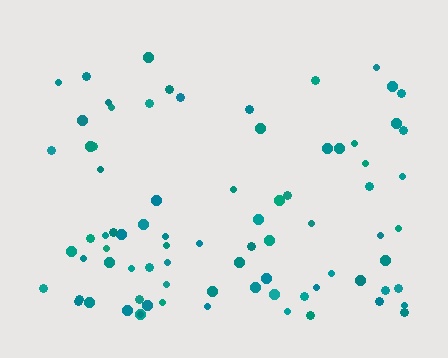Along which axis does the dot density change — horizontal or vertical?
Vertical.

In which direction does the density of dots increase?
From top to bottom, with the bottom side densest.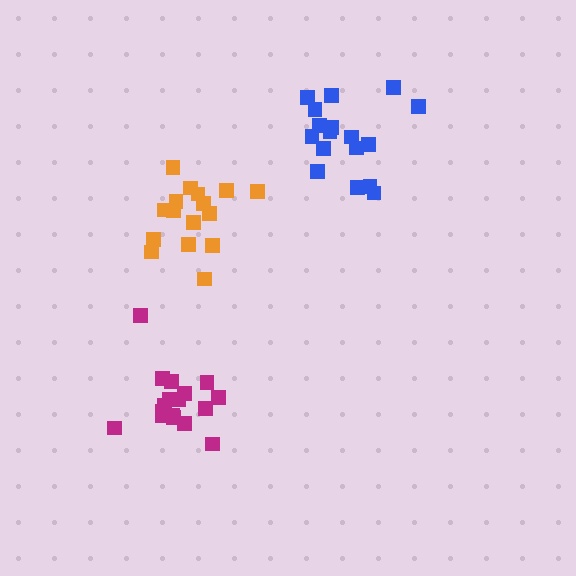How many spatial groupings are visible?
There are 3 spatial groupings.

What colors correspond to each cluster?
The clusters are colored: magenta, orange, blue.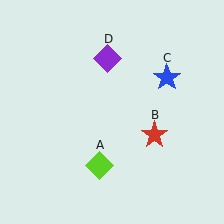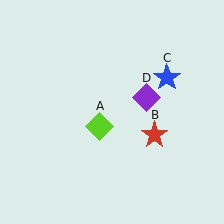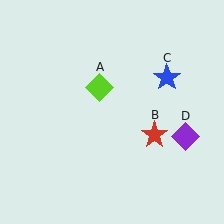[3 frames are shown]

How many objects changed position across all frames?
2 objects changed position: lime diamond (object A), purple diamond (object D).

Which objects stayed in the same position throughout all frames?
Red star (object B) and blue star (object C) remained stationary.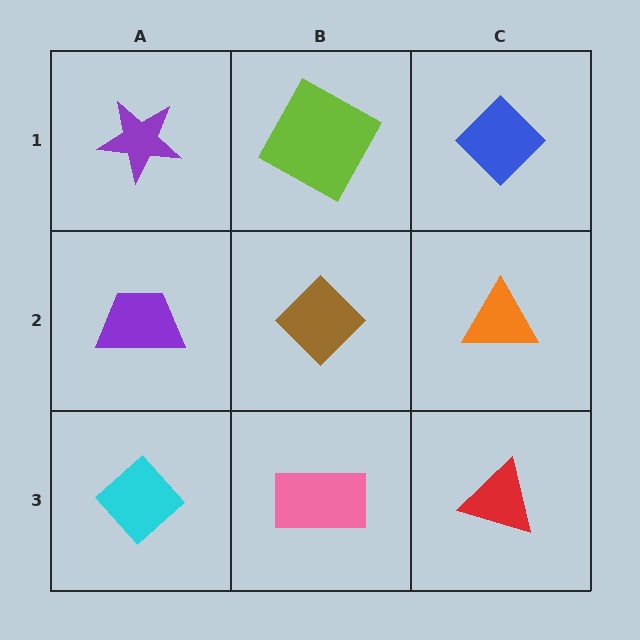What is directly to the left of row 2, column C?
A brown diamond.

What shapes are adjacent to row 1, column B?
A brown diamond (row 2, column B), a purple star (row 1, column A), a blue diamond (row 1, column C).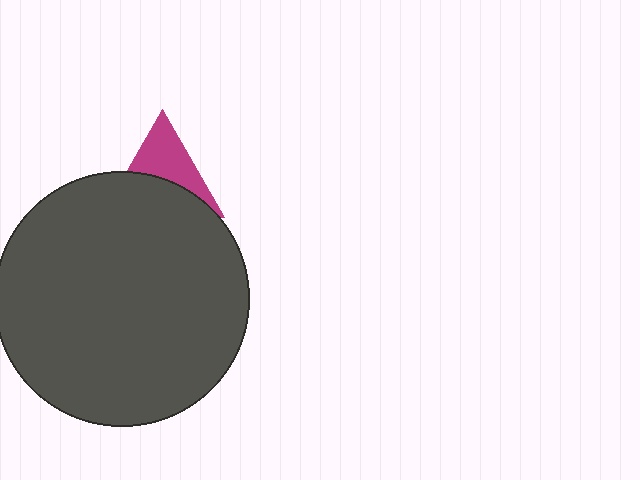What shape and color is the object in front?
The object in front is a dark gray circle.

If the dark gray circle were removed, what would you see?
You would see the complete magenta triangle.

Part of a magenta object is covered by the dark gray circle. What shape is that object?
It is a triangle.